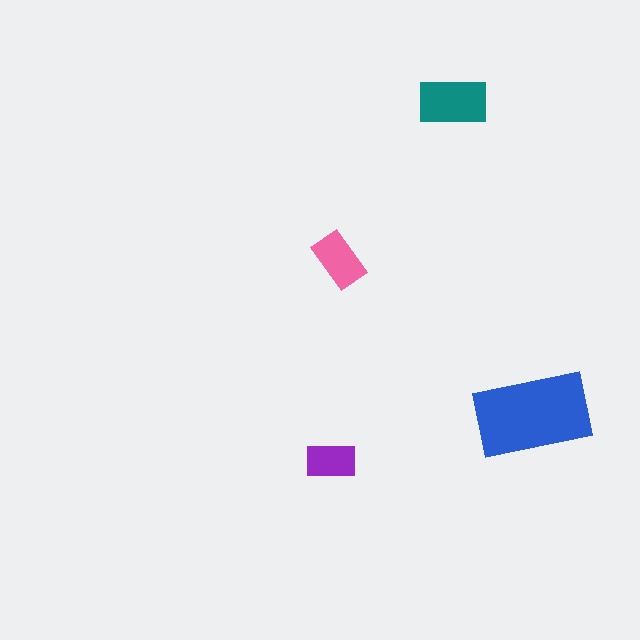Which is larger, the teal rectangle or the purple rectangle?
The teal one.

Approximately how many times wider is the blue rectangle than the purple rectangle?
About 2.5 times wider.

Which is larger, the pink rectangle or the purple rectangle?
The pink one.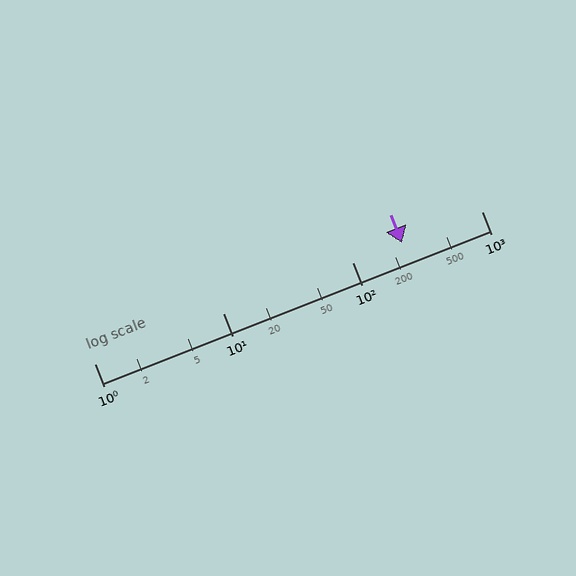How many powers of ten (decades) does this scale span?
The scale spans 3 decades, from 1 to 1000.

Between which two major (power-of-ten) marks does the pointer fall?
The pointer is between 100 and 1000.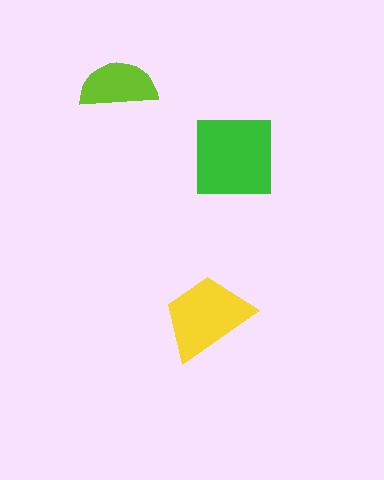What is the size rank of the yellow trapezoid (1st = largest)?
2nd.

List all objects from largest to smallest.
The green square, the yellow trapezoid, the lime semicircle.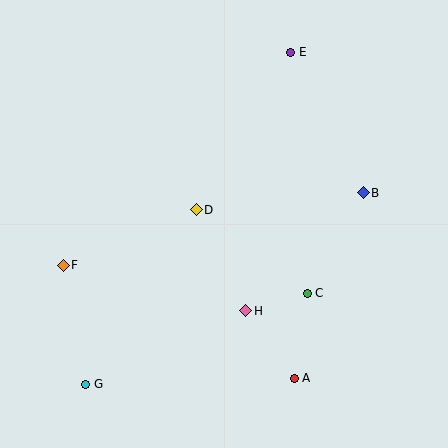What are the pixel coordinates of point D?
Point D is at (196, 210).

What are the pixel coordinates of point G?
Point G is at (86, 384).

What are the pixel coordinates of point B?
Point B is at (363, 193).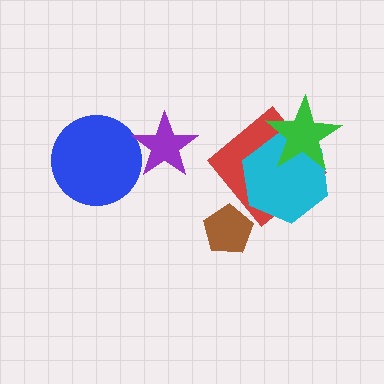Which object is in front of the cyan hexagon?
The green star is in front of the cyan hexagon.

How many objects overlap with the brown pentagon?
0 objects overlap with the brown pentagon.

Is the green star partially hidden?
No, no other shape covers it.